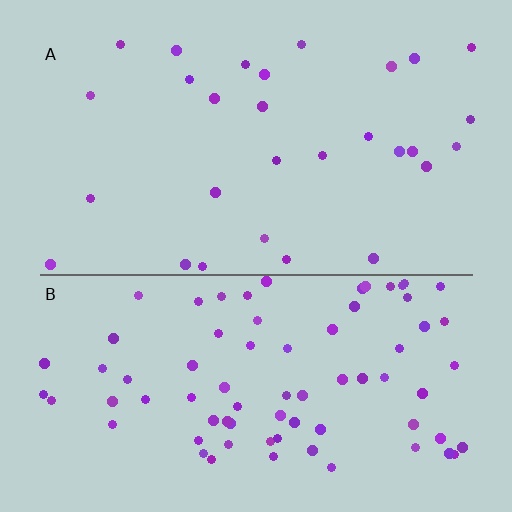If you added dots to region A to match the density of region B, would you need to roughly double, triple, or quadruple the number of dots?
Approximately triple.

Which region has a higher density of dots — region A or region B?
B (the bottom).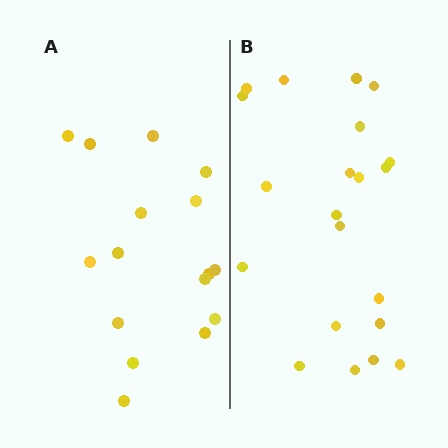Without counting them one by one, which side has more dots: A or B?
Region B (the right region) has more dots.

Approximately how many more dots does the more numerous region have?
Region B has about 5 more dots than region A.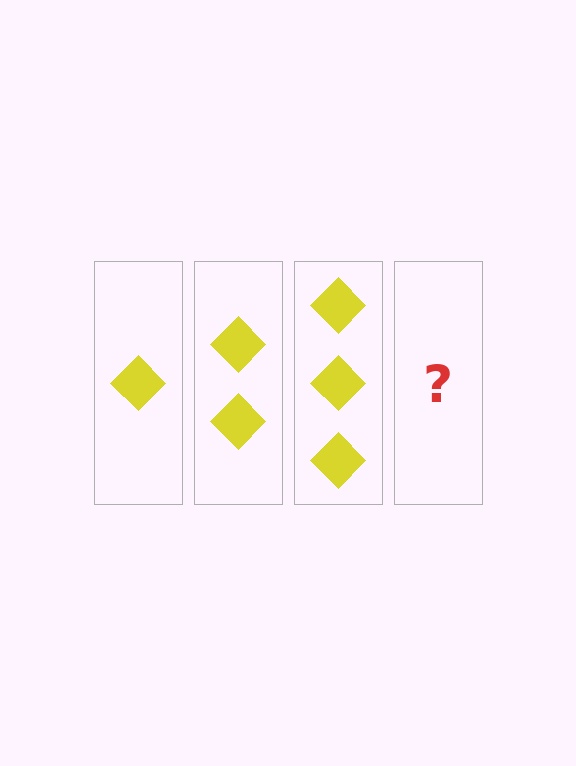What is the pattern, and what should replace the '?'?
The pattern is that each step adds one more diamond. The '?' should be 4 diamonds.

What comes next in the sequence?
The next element should be 4 diamonds.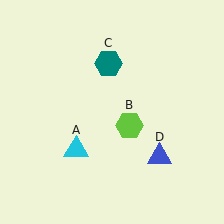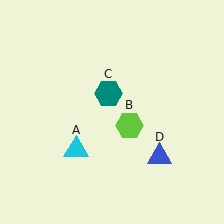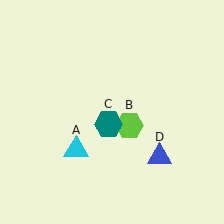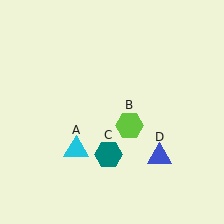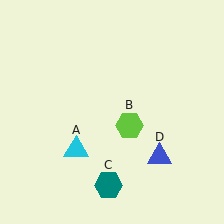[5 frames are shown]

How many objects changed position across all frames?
1 object changed position: teal hexagon (object C).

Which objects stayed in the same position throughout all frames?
Cyan triangle (object A) and lime hexagon (object B) and blue triangle (object D) remained stationary.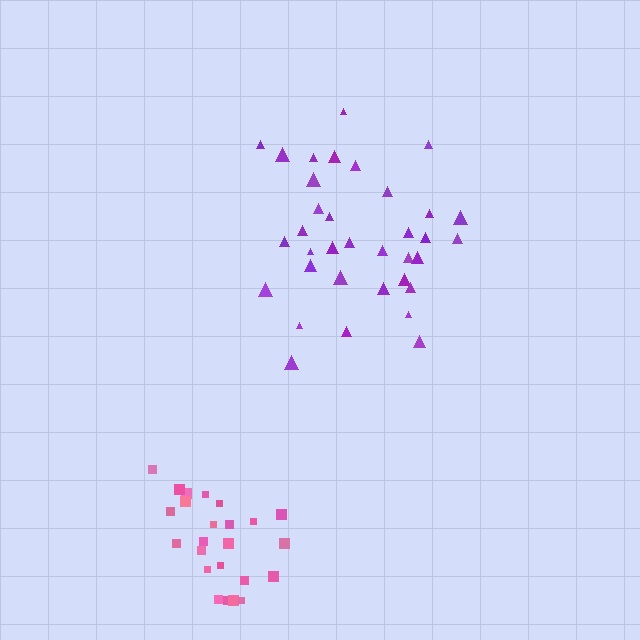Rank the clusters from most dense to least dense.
purple, pink.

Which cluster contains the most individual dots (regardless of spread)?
Purple (35).